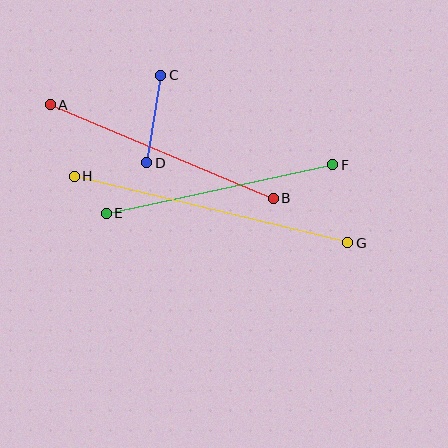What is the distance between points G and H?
The distance is approximately 281 pixels.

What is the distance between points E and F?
The distance is approximately 231 pixels.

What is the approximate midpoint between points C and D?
The midpoint is at approximately (154, 119) pixels.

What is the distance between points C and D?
The distance is approximately 89 pixels.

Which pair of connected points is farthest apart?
Points G and H are farthest apart.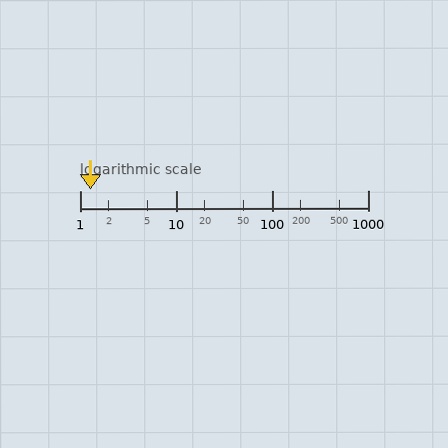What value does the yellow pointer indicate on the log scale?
The pointer indicates approximately 1.3.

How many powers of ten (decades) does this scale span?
The scale spans 3 decades, from 1 to 1000.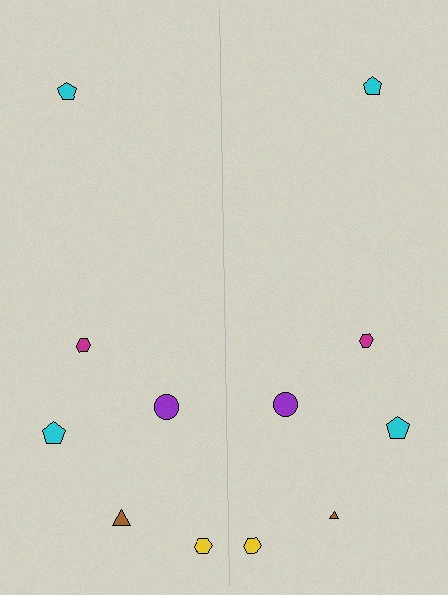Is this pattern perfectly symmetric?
No, the pattern is not perfectly symmetric. The brown triangle on the right side has a different size than its mirror counterpart.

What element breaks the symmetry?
The brown triangle on the right side has a different size than its mirror counterpart.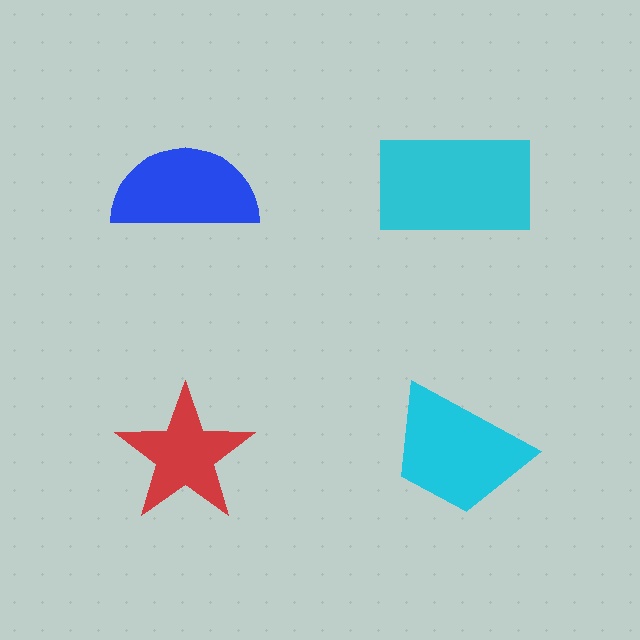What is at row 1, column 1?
A blue semicircle.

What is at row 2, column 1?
A red star.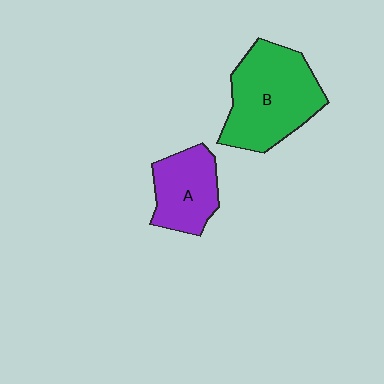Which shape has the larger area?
Shape B (green).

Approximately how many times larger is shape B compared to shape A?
Approximately 1.6 times.